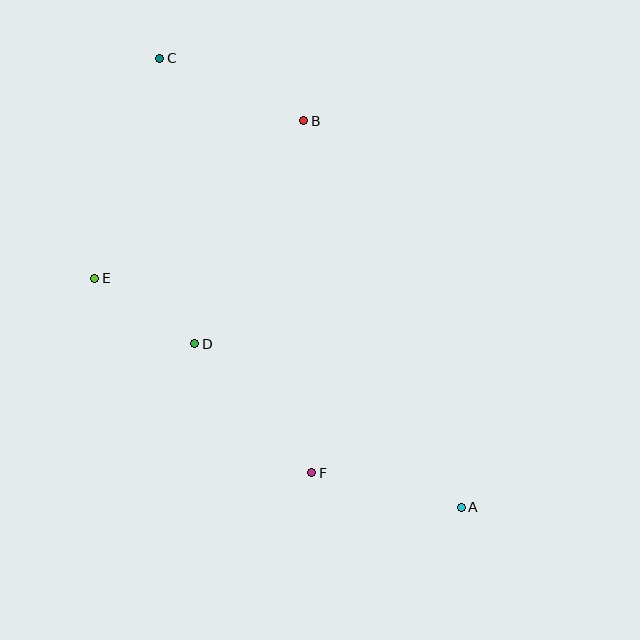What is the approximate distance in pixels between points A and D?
The distance between A and D is approximately 313 pixels.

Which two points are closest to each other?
Points D and E are closest to each other.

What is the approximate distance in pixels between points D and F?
The distance between D and F is approximately 174 pixels.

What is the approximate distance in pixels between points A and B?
The distance between A and B is approximately 418 pixels.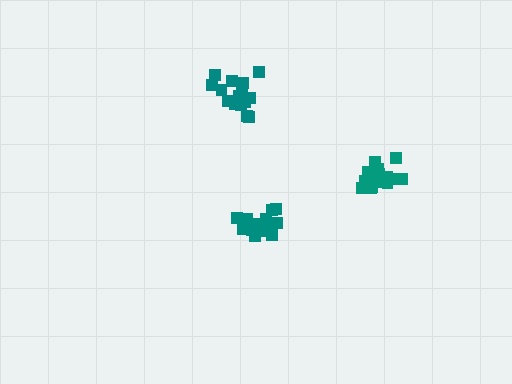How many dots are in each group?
Group 1: 15 dots, Group 2: 18 dots, Group 3: 17 dots (50 total).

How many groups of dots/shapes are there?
There are 3 groups.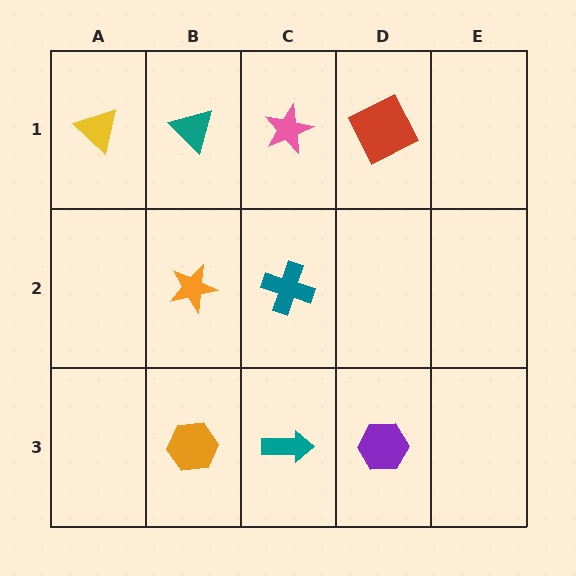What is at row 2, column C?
A teal cross.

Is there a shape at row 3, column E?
No, that cell is empty.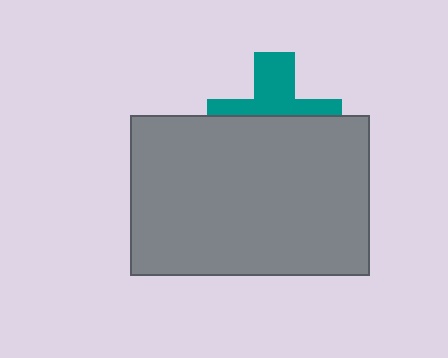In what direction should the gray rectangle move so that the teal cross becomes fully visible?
The gray rectangle should move down. That is the shortest direction to clear the overlap and leave the teal cross fully visible.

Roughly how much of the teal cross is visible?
A small part of it is visible (roughly 44%).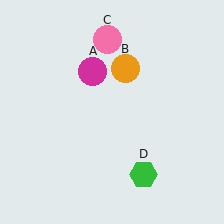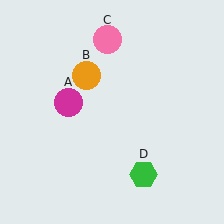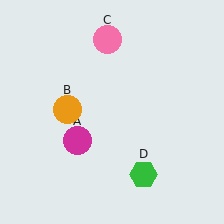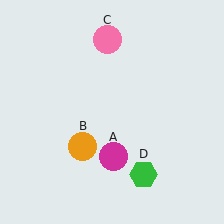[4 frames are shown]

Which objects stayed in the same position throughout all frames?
Pink circle (object C) and green hexagon (object D) remained stationary.